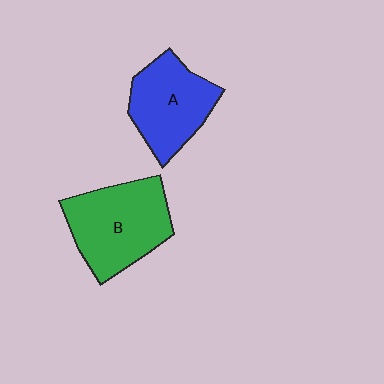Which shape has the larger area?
Shape B (green).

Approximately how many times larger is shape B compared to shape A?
Approximately 1.2 times.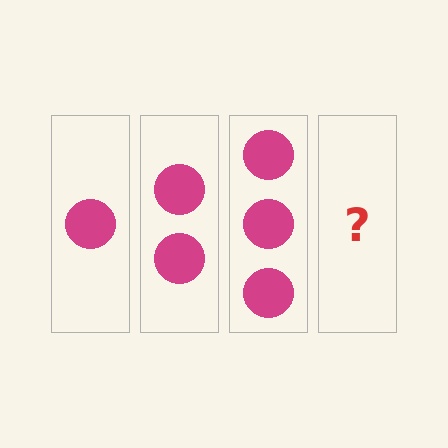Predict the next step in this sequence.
The next step is 4 circles.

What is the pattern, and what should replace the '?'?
The pattern is that each step adds one more circle. The '?' should be 4 circles.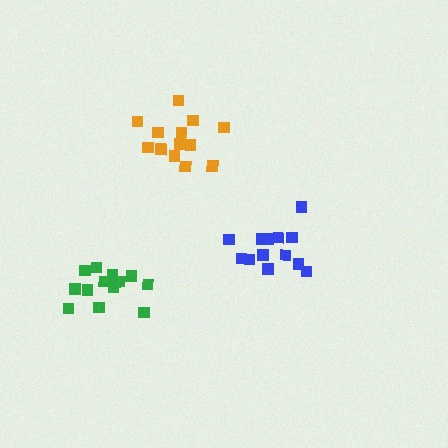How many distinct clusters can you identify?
There are 3 distinct clusters.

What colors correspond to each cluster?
The clusters are colored: orange, blue, green.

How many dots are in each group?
Group 1: 13 dots, Group 2: 13 dots, Group 3: 14 dots (40 total).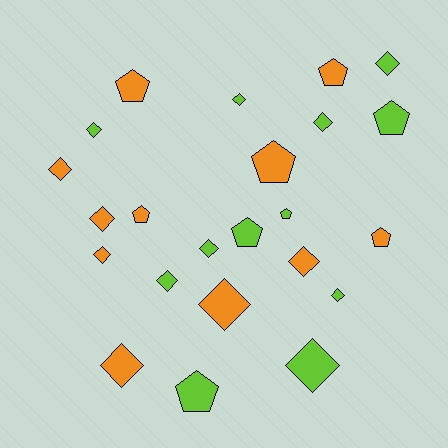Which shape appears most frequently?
Diamond, with 14 objects.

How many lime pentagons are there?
There are 4 lime pentagons.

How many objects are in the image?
There are 23 objects.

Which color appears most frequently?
Lime, with 12 objects.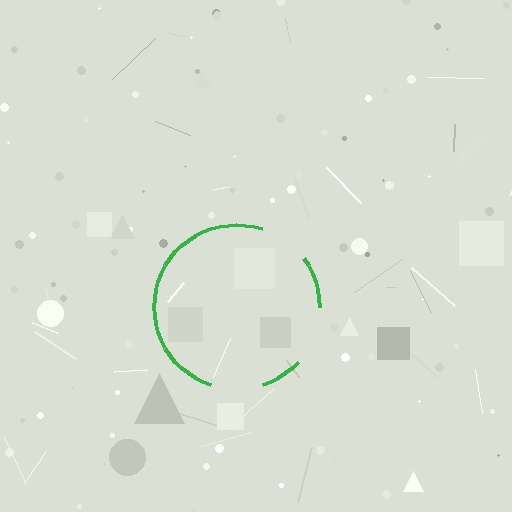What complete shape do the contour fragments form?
The contour fragments form a circle.